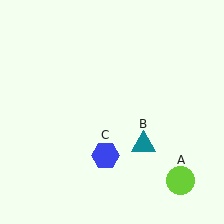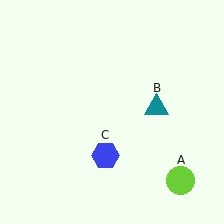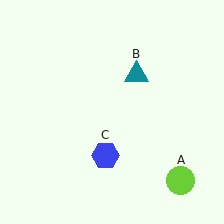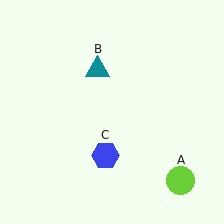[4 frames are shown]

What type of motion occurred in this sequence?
The teal triangle (object B) rotated counterclockwise around the center of the scene.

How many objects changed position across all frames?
1 object changed position: teal triangle (object B).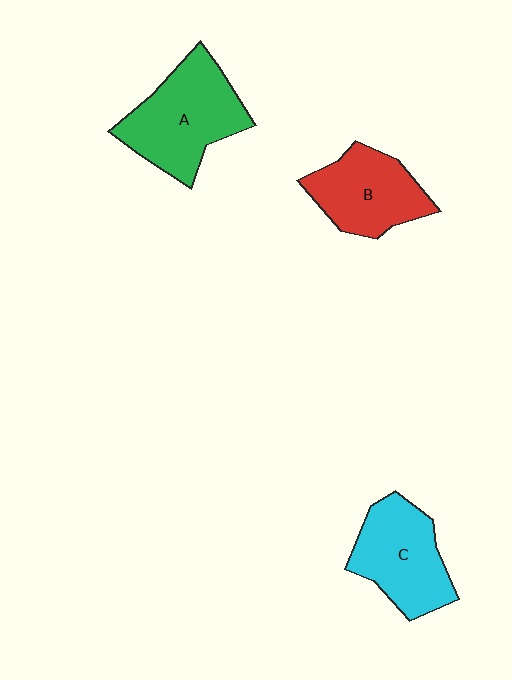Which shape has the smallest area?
Shape B (red).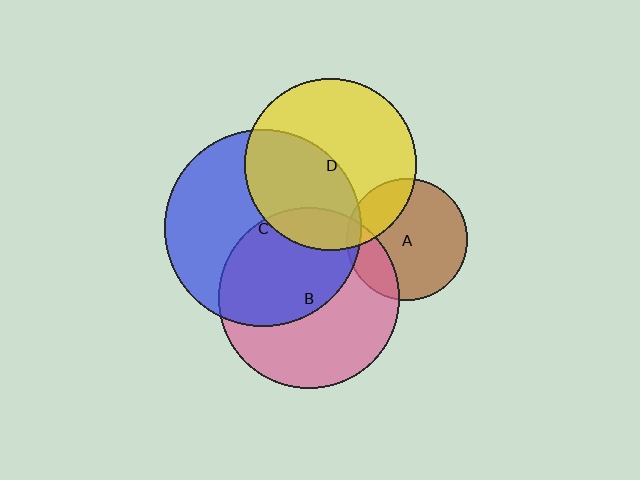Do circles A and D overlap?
Yes.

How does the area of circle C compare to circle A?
Approximately 2.6 times.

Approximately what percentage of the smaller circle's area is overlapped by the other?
Approximately 25%.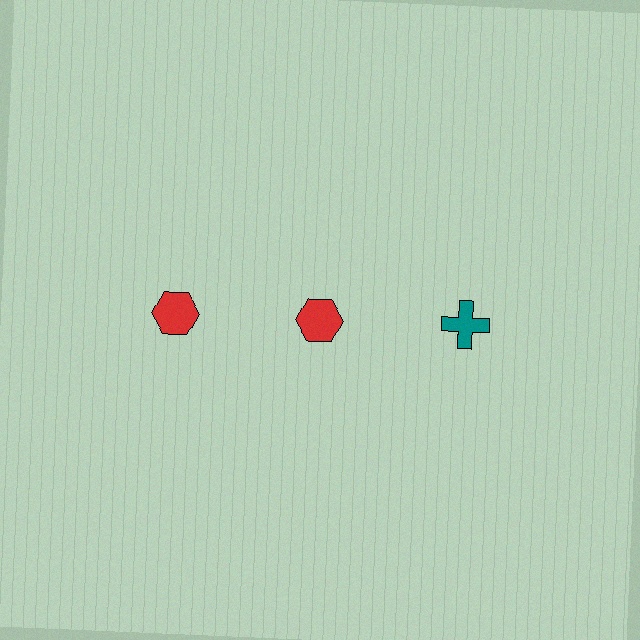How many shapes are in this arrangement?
There are 3 shapes arranged in a grid pattern.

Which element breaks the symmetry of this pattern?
The teal cross in the top row, center column breaks the symmetry. All other shapes are red hexagons.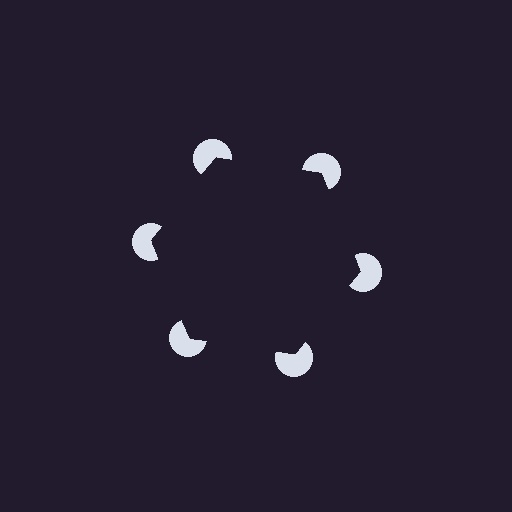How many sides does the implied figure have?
6 sides.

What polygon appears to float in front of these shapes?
An illusory hexagon — its edges are inferred from the aligned wedge cuts in the pac-man discs, not physically drawn.